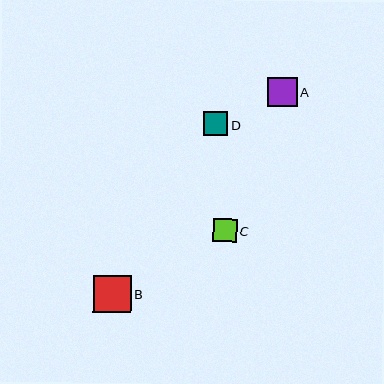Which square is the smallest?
Square C is the smallest with a size of approximately 24 pixels.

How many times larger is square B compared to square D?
Square B is approximately 1.6 times the size of square D.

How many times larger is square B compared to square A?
Square B is approximately 1.3 times the size of square A.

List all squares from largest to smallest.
From largest to smallest: B, A, D, C.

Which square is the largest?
Square B is the largest with a size of approximately 37 pixels.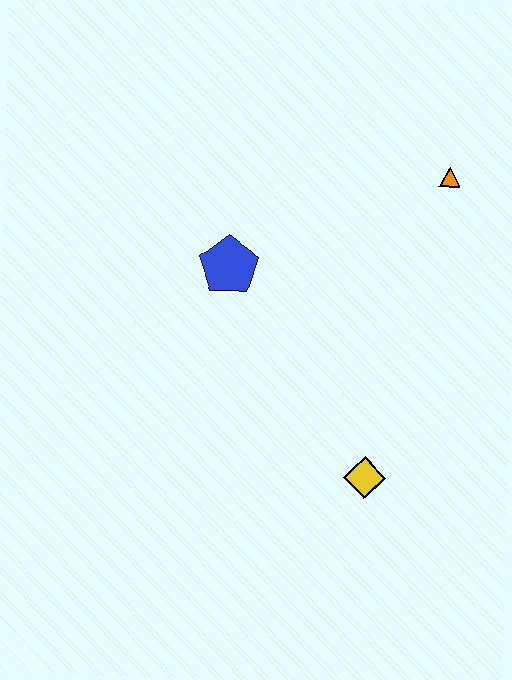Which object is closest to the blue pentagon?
The orange triangle is closest to the blue pentagon.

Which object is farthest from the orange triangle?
The yellow diamond is farthest from the orange triangle.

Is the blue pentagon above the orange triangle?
No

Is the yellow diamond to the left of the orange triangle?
Yes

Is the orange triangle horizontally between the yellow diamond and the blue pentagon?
No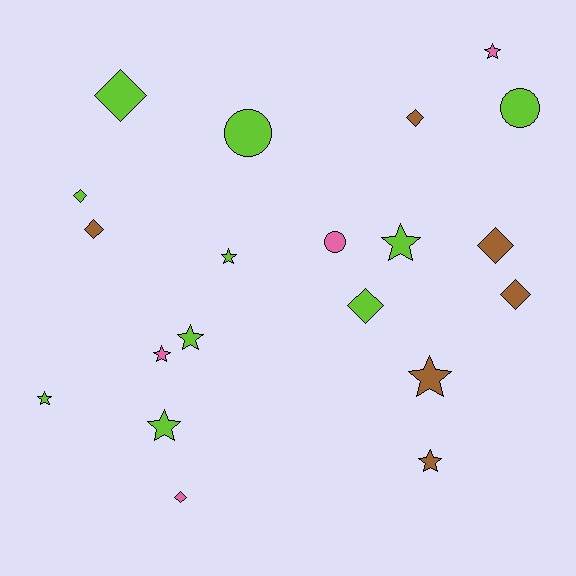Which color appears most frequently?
Lime, with 10 objects.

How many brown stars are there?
There are 2 brown stars.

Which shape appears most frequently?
Star, with 9 objects.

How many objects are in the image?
There are 20 objects.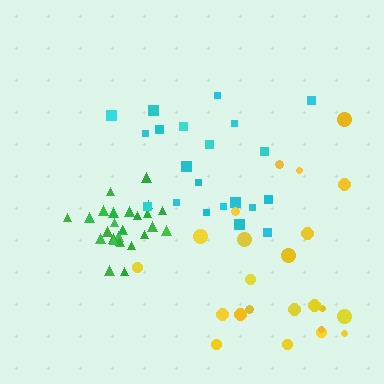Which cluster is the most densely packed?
Green.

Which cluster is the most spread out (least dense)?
Yellow.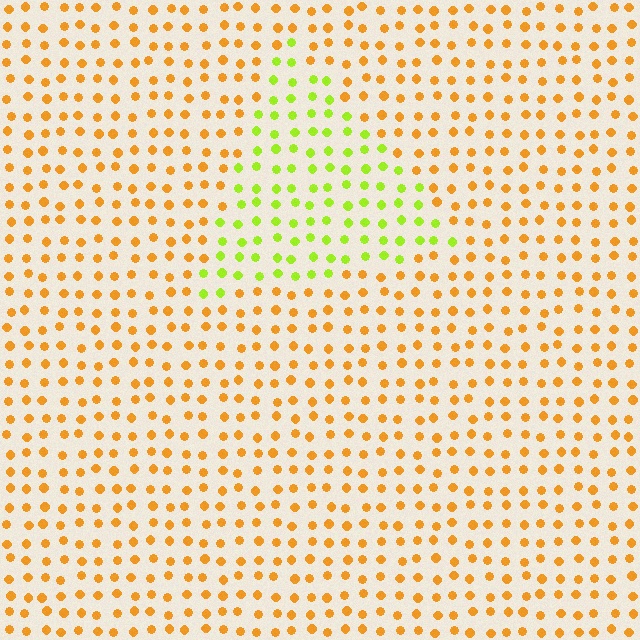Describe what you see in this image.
The image is filled with small orange elements in a uniform arrangement. A triangle-shaped region is visible where the elements are tinted to a slightly different hue, forming a subtle color boundary.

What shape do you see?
I see a triangle.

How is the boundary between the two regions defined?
The boundary is defined purely by a slight shift in hue (about 50 degrees). Spacing, size, and orientation are identical on both sides.